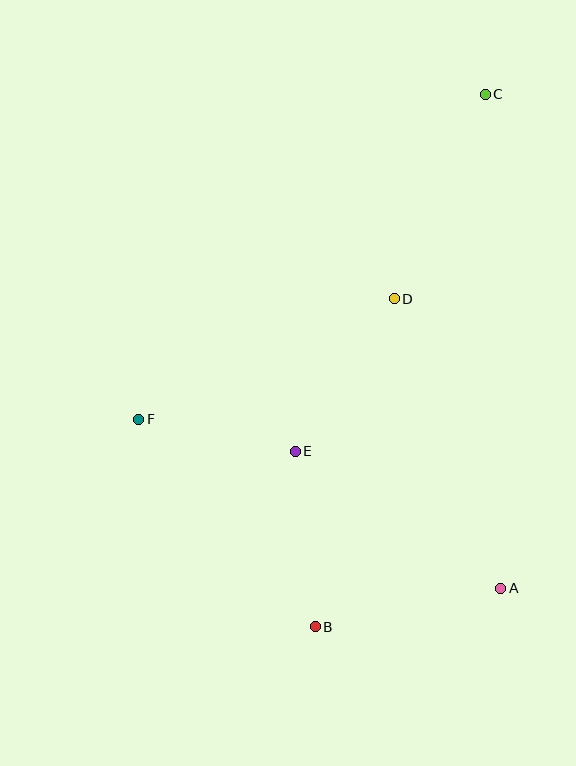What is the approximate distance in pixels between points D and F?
The distance between D and F is approximately 283 pixels.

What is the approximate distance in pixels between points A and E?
The distance between A and E is approximately 247 pixels.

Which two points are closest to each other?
Points E and F are closest to each other.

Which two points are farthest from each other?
Points B and C are farthest from each other.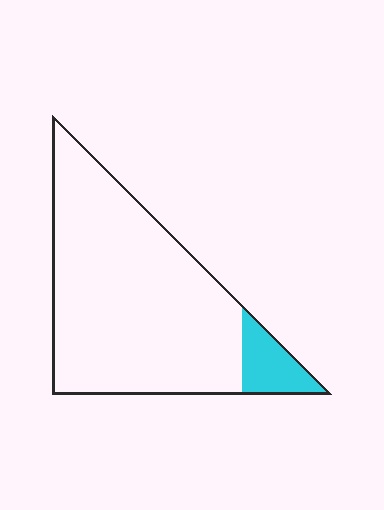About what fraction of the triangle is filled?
About one tenth (1/10).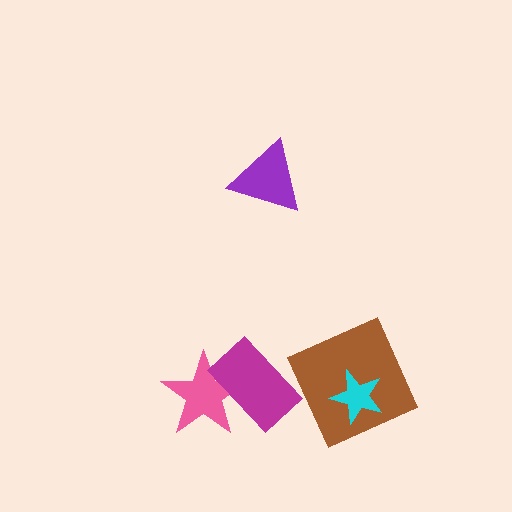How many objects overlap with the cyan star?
1 object overlaps with the cyan star.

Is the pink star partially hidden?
Yes, it is partially covered by another shape.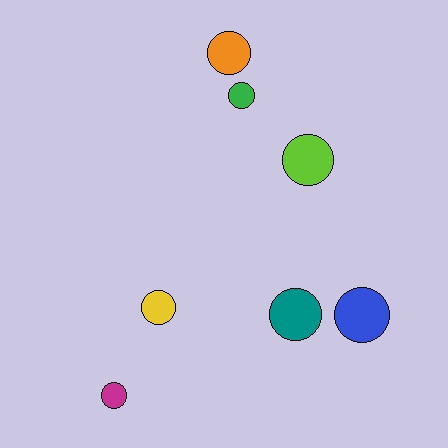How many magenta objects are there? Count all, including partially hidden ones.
There is 1 magenta object.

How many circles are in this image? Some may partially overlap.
There are 7 circles.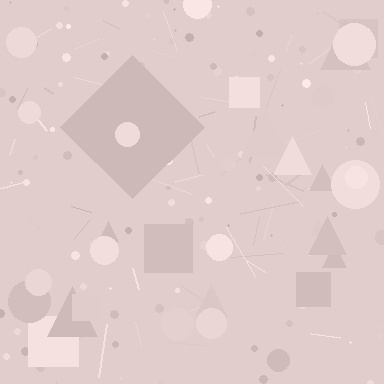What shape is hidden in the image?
A diamond is hidden in the image.